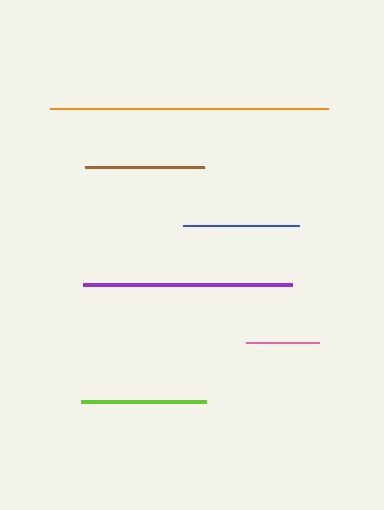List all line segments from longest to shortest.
From longest to shortest: orange, purple, lime, brown, blue, pink.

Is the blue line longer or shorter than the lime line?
The lime line is longer than the blue line.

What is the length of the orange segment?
The orange segment is approximately 277 pixels long.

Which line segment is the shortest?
The pink line is the shortest at approximately 73 pixels.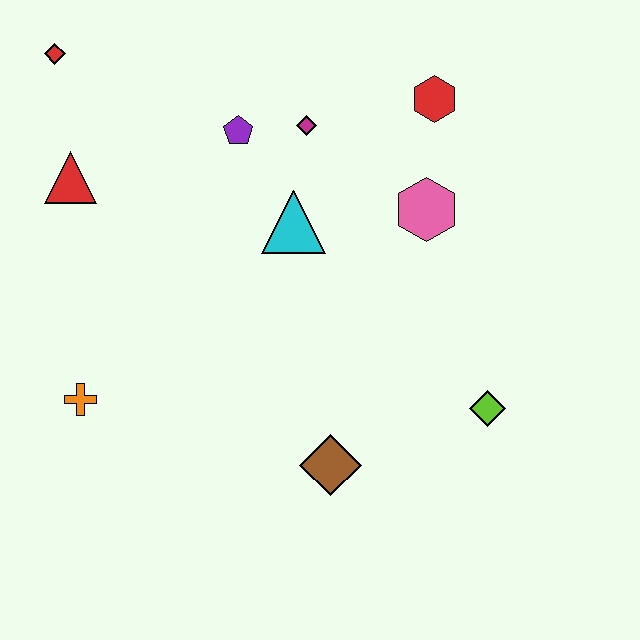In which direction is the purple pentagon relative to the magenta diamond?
The purple pentagon is to the left of the magenta diamond.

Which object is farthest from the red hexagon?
The orange cross is farthest from the red hexagon.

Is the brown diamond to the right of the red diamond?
Yes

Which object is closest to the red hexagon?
The pink hexagon is closest to the red hexagon.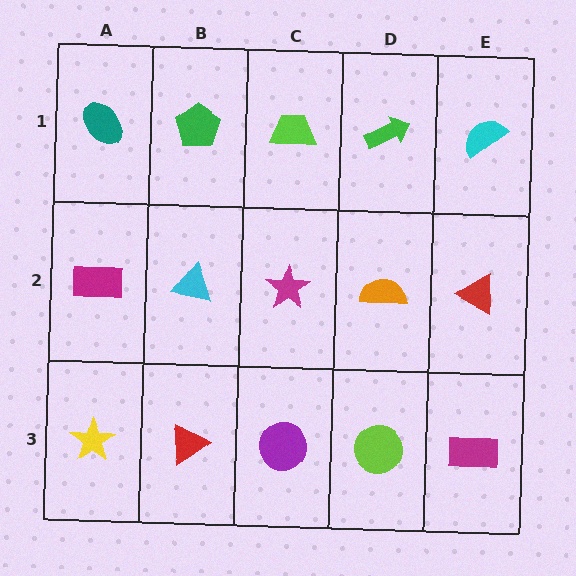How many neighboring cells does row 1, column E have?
2.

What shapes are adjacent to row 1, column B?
A cyan triangle (row 2, column B), a teal ellipse (row 1, column A), a lime trapezoid (row 1, column C).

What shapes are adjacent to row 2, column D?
A green arrow (row 1, column D), a lime circle (row 3, column D), a magenta star (row 2, column C), a red triangle (row 2, column E).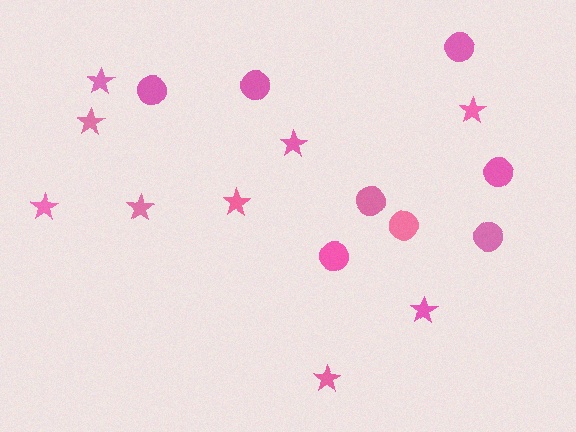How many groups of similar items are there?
There are 2 groups: one group of stars (9) and one group of circles (8).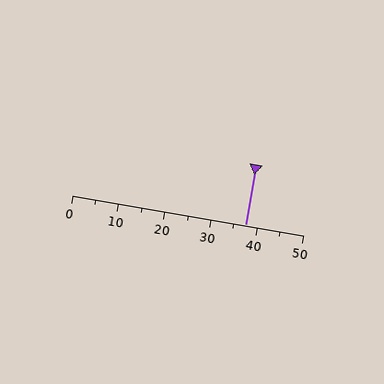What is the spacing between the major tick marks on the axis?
The major ticks are spaced 10 apart.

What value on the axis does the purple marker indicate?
The marker indicates approximately 37.5.